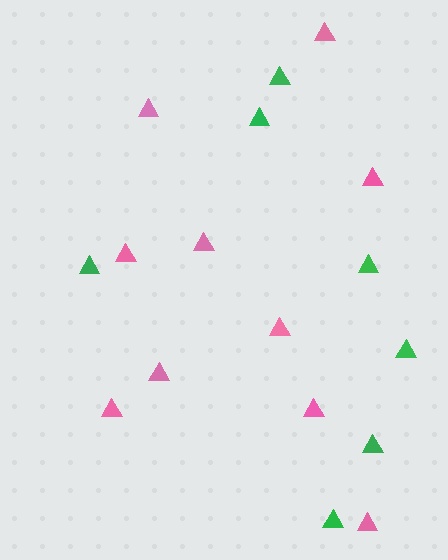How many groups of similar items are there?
There are 2 groups: one group of pink triangles (10) and one group of green triangles (7).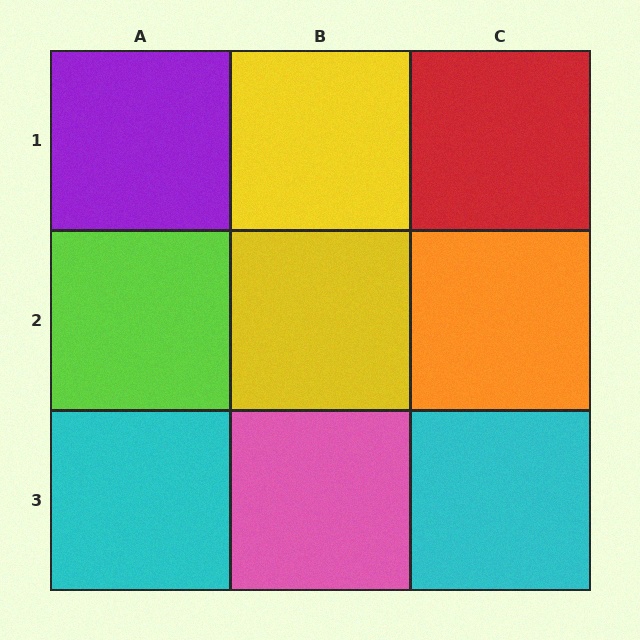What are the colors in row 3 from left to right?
Cyan, pink, cyan.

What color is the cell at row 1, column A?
Purple.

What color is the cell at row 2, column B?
Yellow.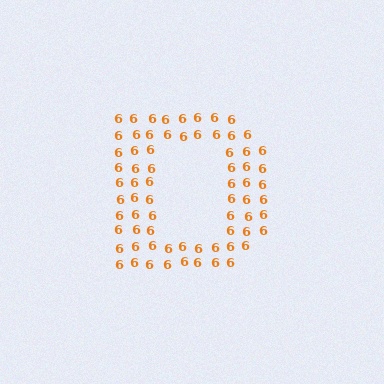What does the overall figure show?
The overall figure shows the letter D.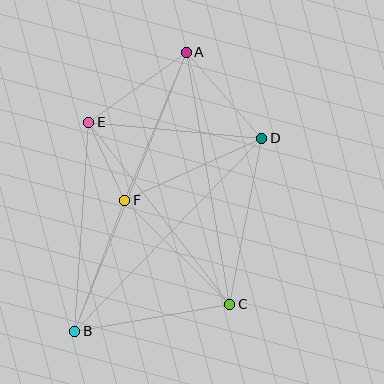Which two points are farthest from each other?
Points A and B are farthest from each other.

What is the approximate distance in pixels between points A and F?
The distance between A and F is approximately 161 pixels.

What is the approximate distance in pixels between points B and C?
The distance between B and C is approximately 157 pixels.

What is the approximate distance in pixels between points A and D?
The distance between A and D is approximately 115 pixels.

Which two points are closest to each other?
Points E and F are closest to each other.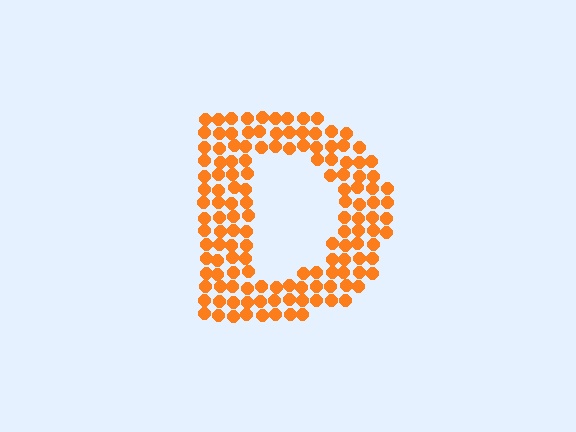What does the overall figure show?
The overall figure shows the letter D.